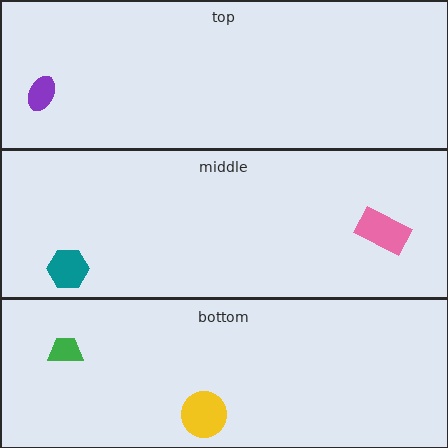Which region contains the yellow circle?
The bottom region.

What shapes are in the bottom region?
The yellow circle, the green trapezoid.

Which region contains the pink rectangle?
The middle region.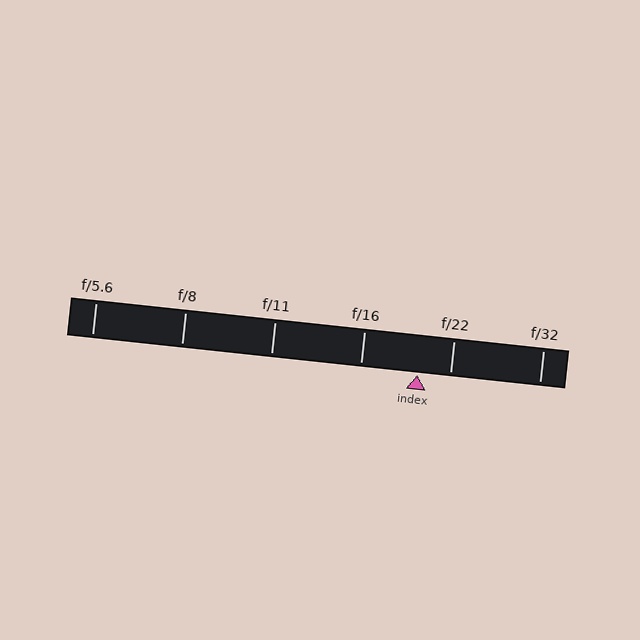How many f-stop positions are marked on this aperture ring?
There are 6 f-stop positions marked.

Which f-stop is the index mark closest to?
The index mark is closest to f/22.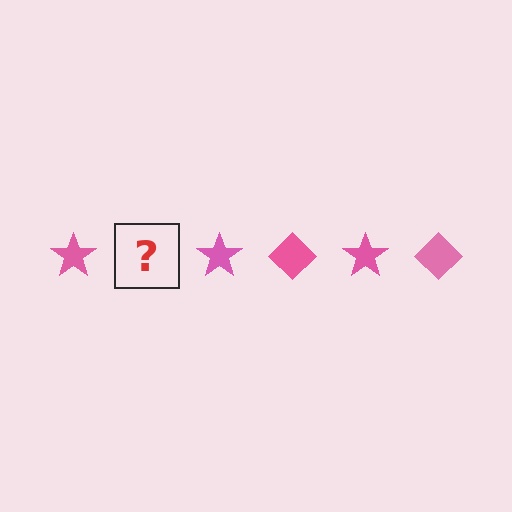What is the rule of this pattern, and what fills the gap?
The rule is that the pattern cycles through star, diamond shapes in pink. The gap should be filled with a pink diamond.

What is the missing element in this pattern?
The missing element is a pink diamond.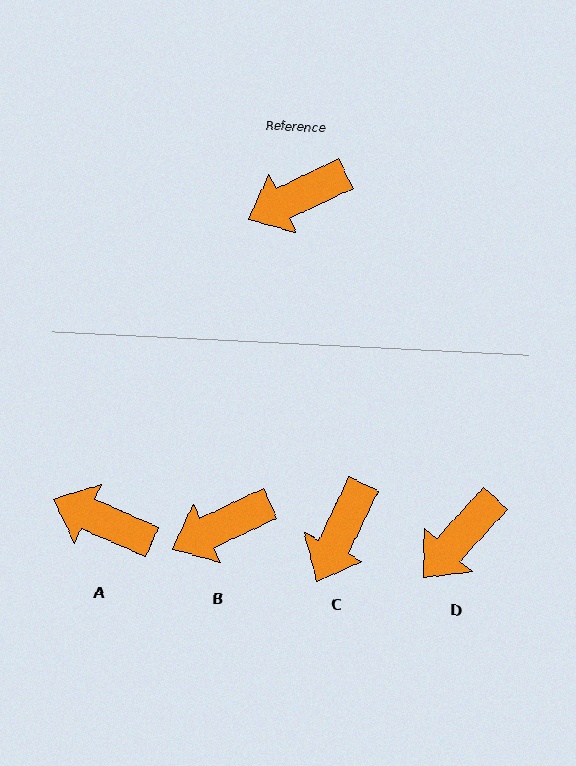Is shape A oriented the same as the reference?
No, it is off by about 49 degrees.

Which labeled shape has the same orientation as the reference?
B.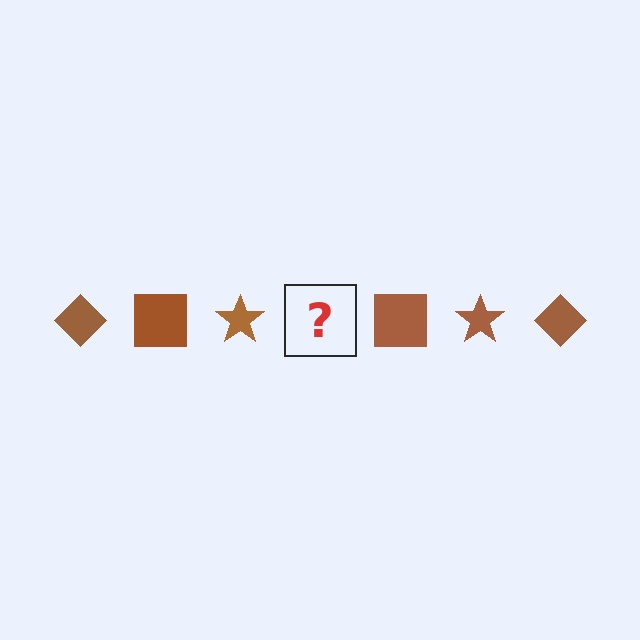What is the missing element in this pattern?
The missing element is a brown diamond.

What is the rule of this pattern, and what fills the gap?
The rule is that the pattern cycles through diamond, square, star shapes in brown. The gap should be filled with a brown diamond.